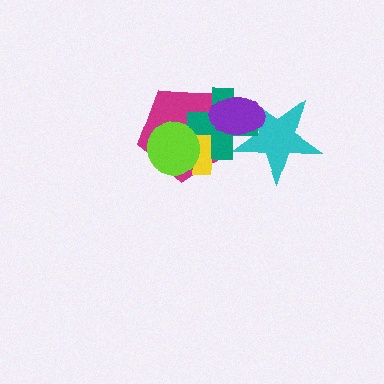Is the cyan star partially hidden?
Yes, it is partially covered by another shape.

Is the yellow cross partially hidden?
Yes, it is partially covered by another shape.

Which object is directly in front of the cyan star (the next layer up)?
The teal cross is directly in front of the cyan star.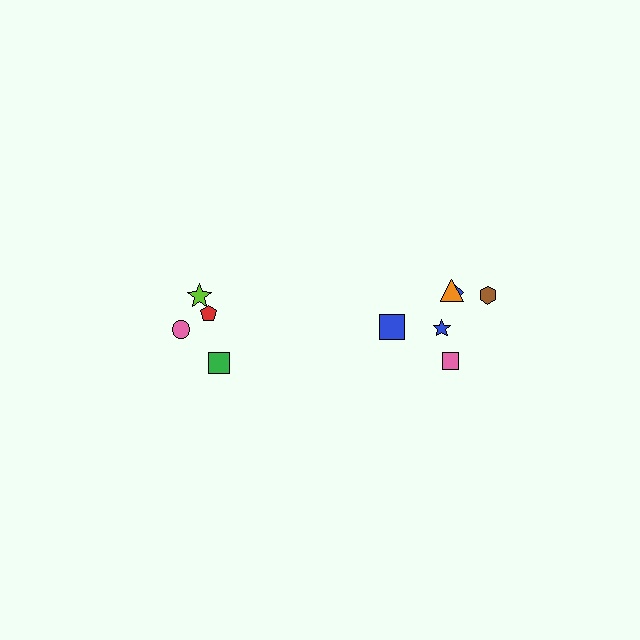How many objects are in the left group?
There are 4 objects.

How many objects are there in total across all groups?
There are 10 objects.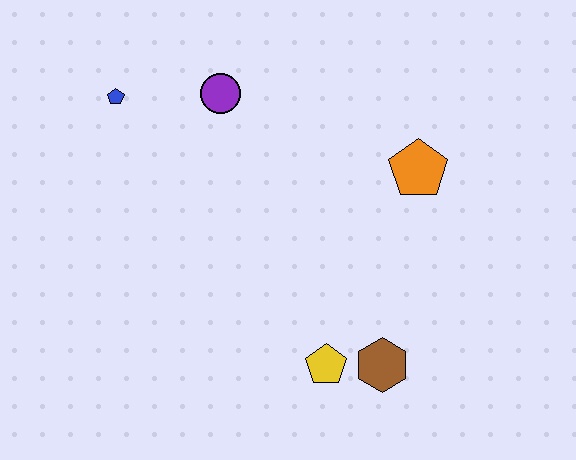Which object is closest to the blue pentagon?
The purple circle is closest to the blue pentagon.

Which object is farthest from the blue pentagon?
The brown hexagon is farthest from the blue pentagon.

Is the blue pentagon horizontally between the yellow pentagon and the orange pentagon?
No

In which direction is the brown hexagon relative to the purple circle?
The brown hexagon is below the purple circle.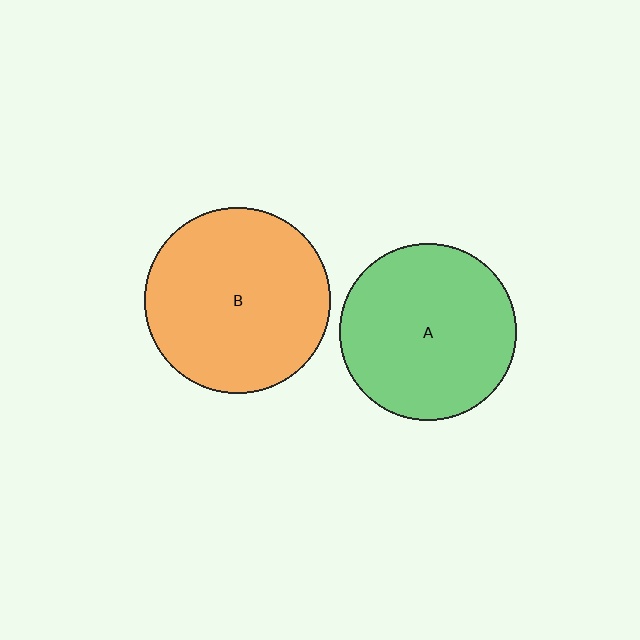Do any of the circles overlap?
No, none of the circles overlap.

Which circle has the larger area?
Circle B (orange).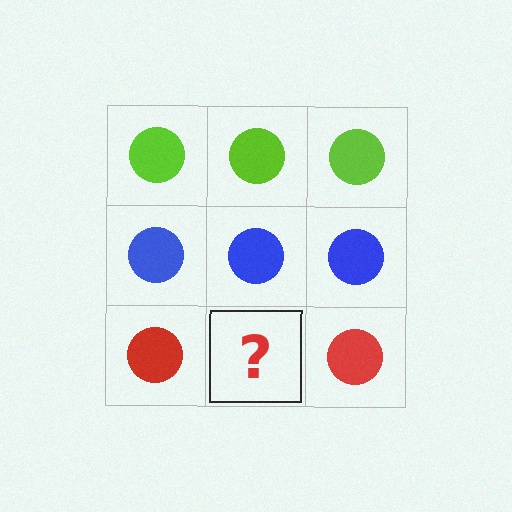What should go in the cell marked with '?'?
The missing cell should contain a red circle.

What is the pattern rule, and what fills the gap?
The rule is that each row has a consistent color. The gap should be filled with a red circle.